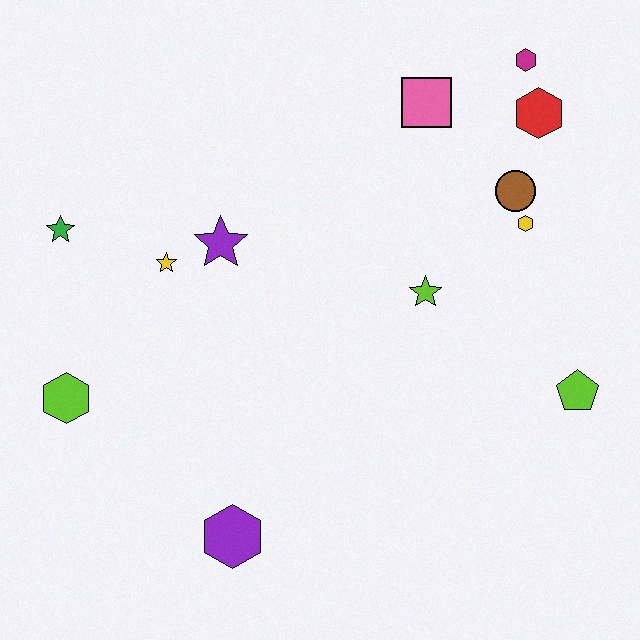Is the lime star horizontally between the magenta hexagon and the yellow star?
Yes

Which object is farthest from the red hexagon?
The lime hexagon is farthest from the red hexagon.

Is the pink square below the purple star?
No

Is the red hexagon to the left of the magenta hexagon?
No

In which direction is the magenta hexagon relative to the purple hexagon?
The magenta hexagon is above the purple hexagon.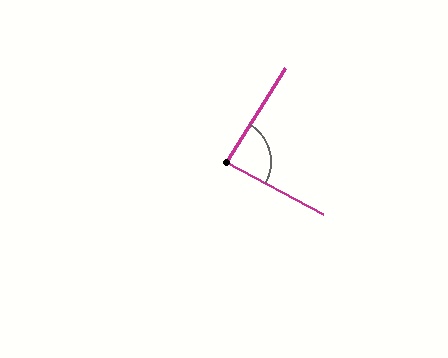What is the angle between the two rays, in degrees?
Approximately 86 degrees.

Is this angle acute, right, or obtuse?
It is approximately a right angle.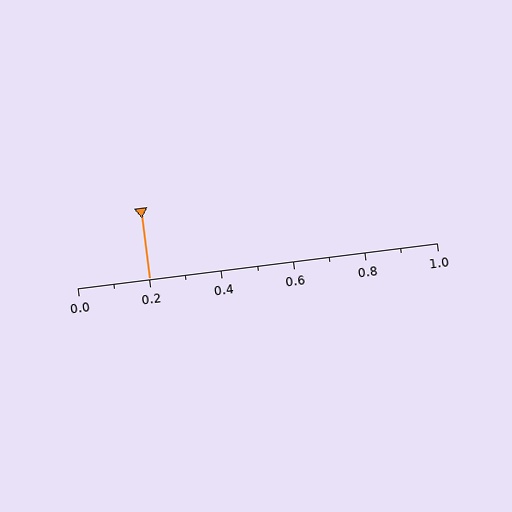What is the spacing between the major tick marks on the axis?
The major ticks are spaced 0.2 apart.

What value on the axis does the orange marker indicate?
The marker indicates approximately 0.2.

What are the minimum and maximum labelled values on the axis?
The axis runs from 0.0 to 1.0.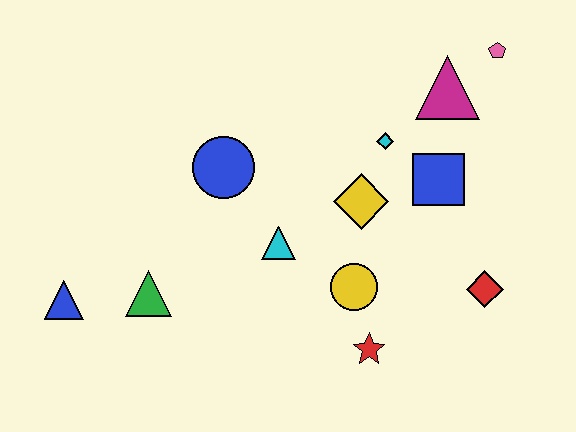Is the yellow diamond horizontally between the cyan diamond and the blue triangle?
Yes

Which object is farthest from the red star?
The pink pentagon is farthest from the red star.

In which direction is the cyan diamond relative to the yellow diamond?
The cyan diamond is above the yellow diamond.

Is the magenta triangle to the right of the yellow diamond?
Yes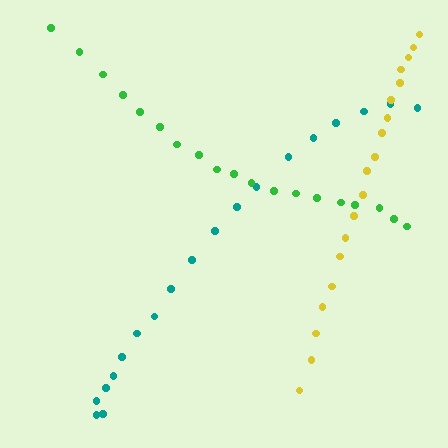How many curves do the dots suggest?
There are 3 distinct paths.